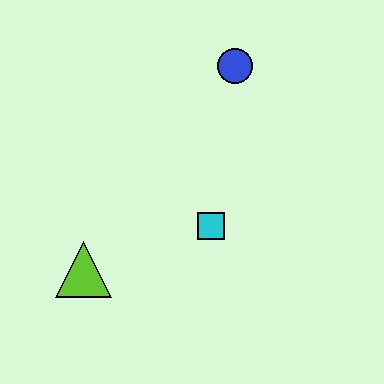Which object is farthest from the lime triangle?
The blue circle is farthest from the lime triangle.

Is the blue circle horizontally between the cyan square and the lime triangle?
No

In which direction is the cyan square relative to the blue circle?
The cyan square is below the blue circle.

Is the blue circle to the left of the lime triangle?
No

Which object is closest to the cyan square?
The lime triangle is closest to the cyan square.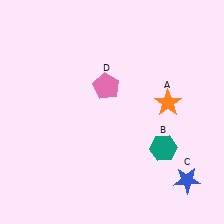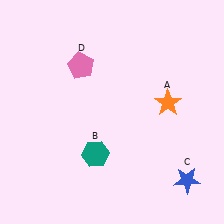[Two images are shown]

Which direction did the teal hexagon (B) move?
The teal hexagon (B) moved left.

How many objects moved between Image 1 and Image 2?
2 objects moved between the two images.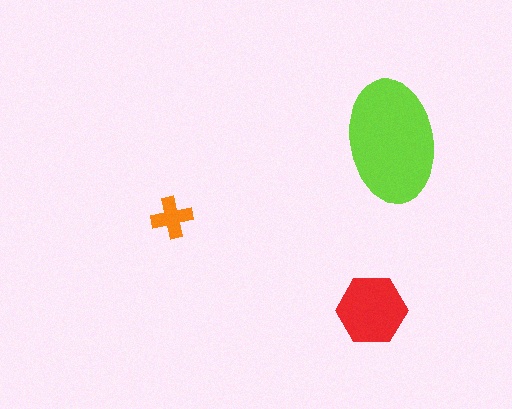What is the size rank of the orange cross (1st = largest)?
3rd.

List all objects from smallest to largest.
The orange cross, the red hexagon, the lime ellipse.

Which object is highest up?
The lime ellipse is topmost.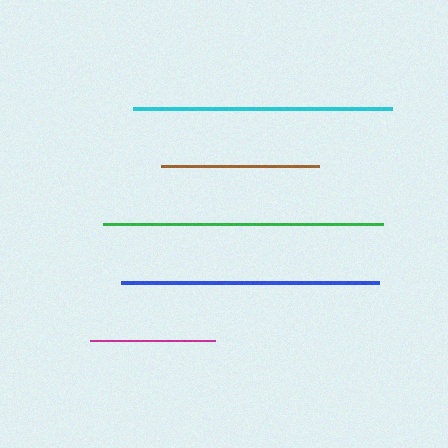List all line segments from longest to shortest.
From longest to shortest: green, cyan, blue, brown, magenta.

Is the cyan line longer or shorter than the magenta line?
The cyan line is longer than the magenta line.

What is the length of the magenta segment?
The magenta segment is approximately 125 pixels long.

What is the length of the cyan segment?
The cyan segment is approximately 260 pixels long.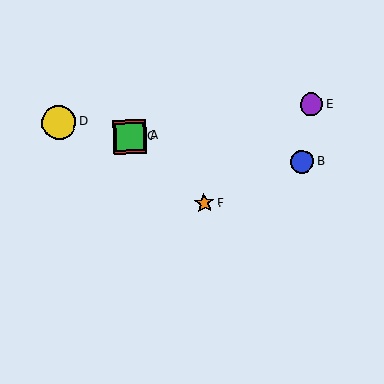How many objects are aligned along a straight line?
3 objects (A, C, F) are aligned along a straight line.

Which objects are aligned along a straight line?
Objects A, C, F are aligned along a straight line.